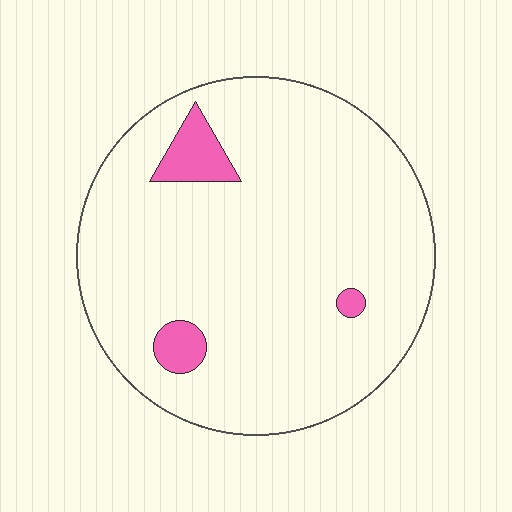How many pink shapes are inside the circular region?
3.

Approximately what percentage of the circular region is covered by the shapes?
Approximately 5%.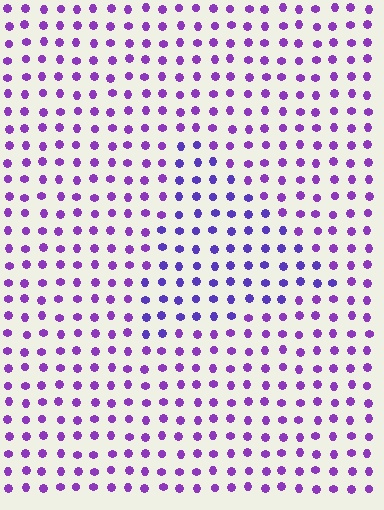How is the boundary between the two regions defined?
The boundary is defined purely by a slight shift in hue (about 25 degrees). Spacing, size, and orientation are identical on both sides.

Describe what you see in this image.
The image is filled with small purple elements in a uniform arrangement. A triangle-shaped region is visible where the elements are tinted to a slightly different hue, forming a subtle color boundary.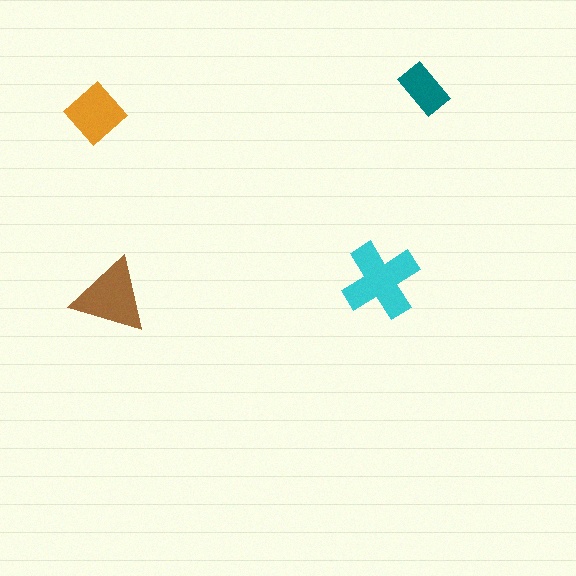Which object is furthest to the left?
The orange diamond is leftmost.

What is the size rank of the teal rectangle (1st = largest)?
4th.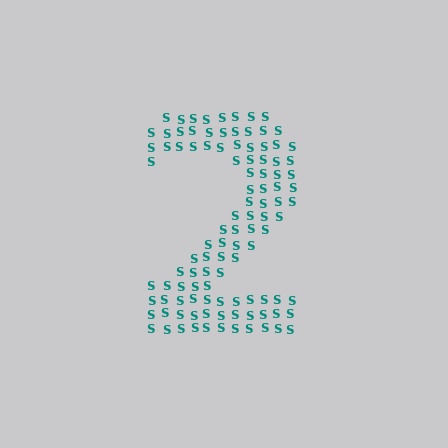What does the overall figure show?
The overall figure shows the digit 2.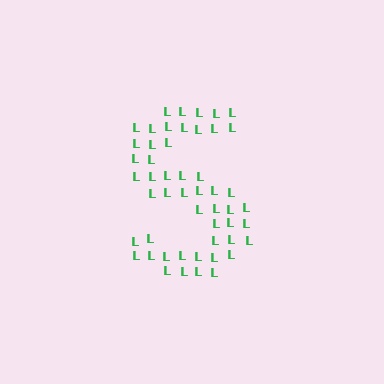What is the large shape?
The large shape is the letter S.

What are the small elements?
The small elements are letter L's.